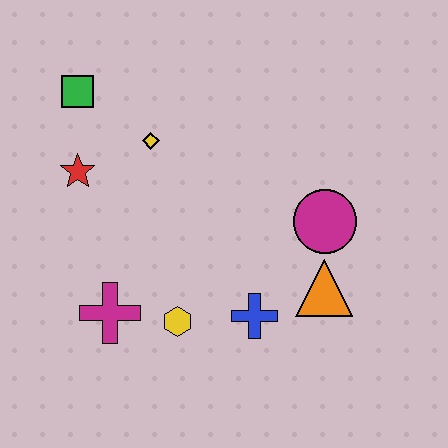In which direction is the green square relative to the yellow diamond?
The green square is to the left of the yellow diamond.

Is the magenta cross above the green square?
No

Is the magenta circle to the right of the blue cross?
Yes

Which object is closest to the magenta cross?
The yellow hexagon is closest to the magenta cross.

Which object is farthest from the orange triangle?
The green square is farthest from the orange triangle.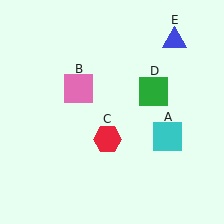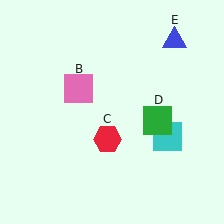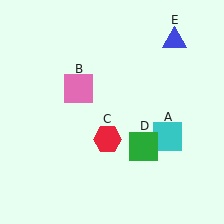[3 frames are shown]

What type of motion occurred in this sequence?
The green square (object D) rotated clockwise around the center of the scene.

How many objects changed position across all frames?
1 object changed position: green square (object D).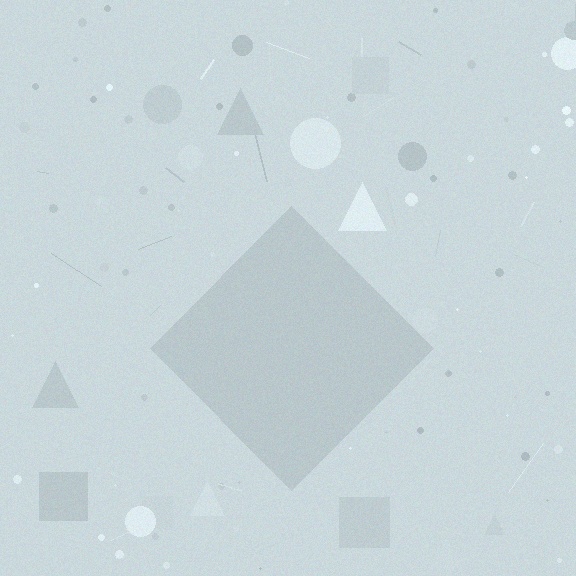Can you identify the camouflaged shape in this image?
The camouflaged shape is a diamond.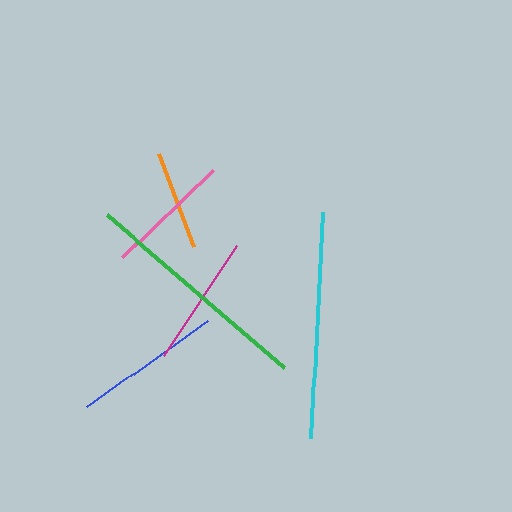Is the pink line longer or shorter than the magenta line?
The magenta line is longer than the pink line.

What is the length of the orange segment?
The orange segment is approximately 99 pixels long.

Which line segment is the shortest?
The orange line is the shortest at approximately 99 pixels.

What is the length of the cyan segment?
The cyan segment is approximately 226 pixels long.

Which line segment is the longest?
The green line is the longest at approximately 233 pixels.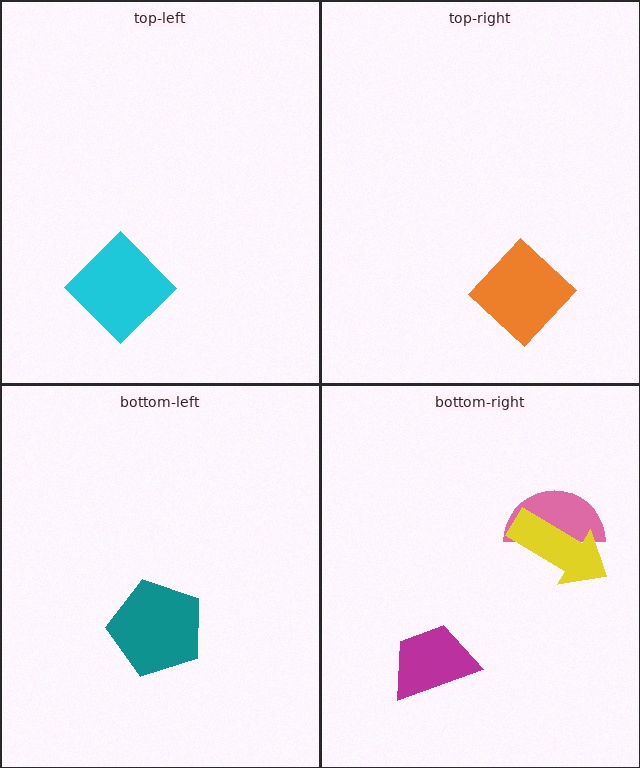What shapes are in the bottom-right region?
The magenta trapezoid, the pink semicircle, the yellow arrow.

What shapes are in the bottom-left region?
The teal pentagon.